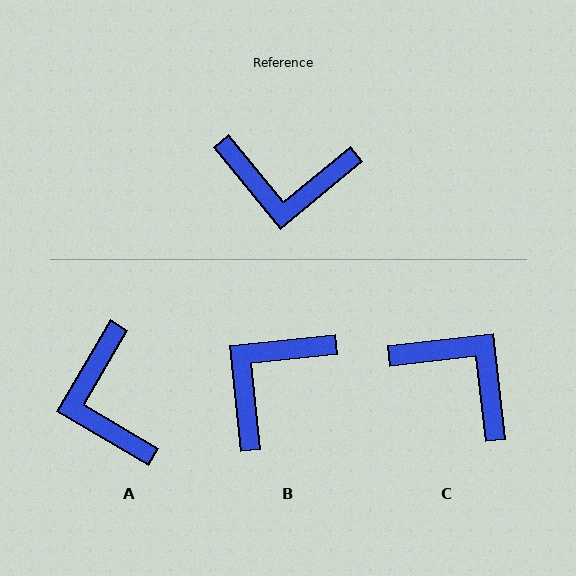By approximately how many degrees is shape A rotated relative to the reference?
Approximately 70 degrees clockwise.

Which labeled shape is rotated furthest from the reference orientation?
C, about 147 degrees away.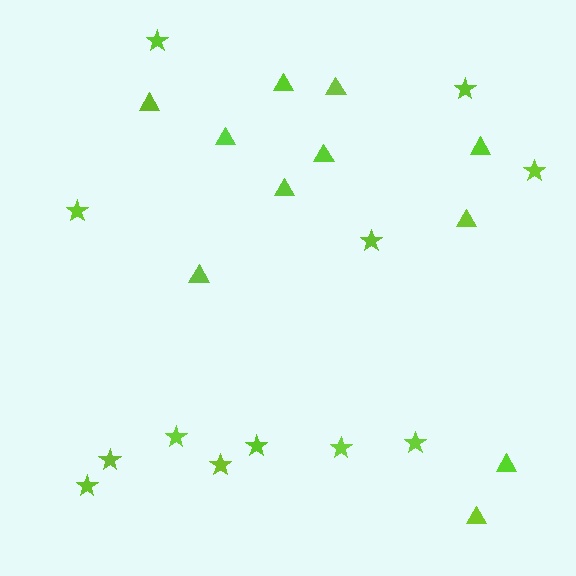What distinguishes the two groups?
There are 2 groups: one group of stars (12) and one group of triangles (11).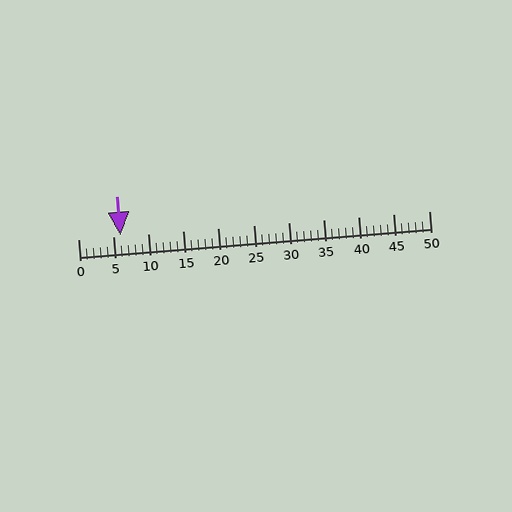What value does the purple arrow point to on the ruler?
The purple arrow points to approximately 6.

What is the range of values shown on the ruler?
The ruler shows values from 0 to 50.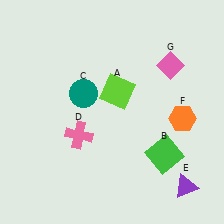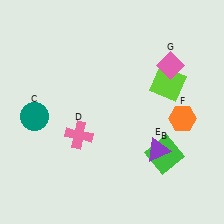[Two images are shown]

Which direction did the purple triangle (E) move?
The purple triangle (E) moved up.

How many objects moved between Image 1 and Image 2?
3 objects moved between the two images.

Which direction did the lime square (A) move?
The lime square (A) moved right.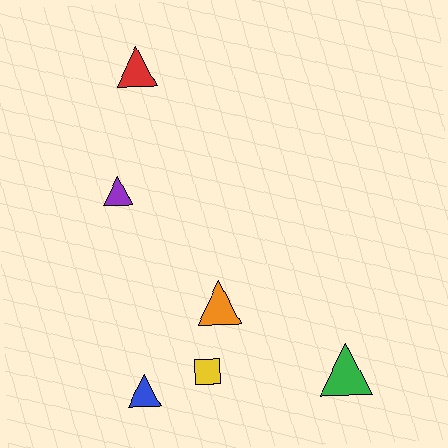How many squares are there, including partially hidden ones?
There is 1 square.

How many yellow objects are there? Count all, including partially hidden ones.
There is 1 yellow object.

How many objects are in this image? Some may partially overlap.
There are 6 objects.